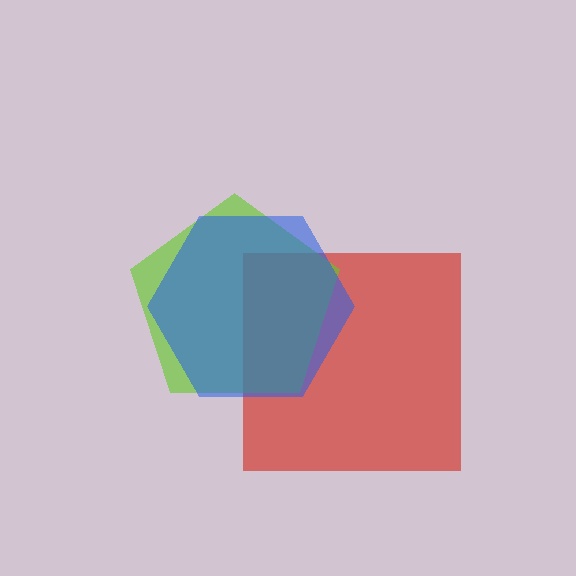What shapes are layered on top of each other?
The layered shapes are: a red square, a lime pentagon, a blue hexagon.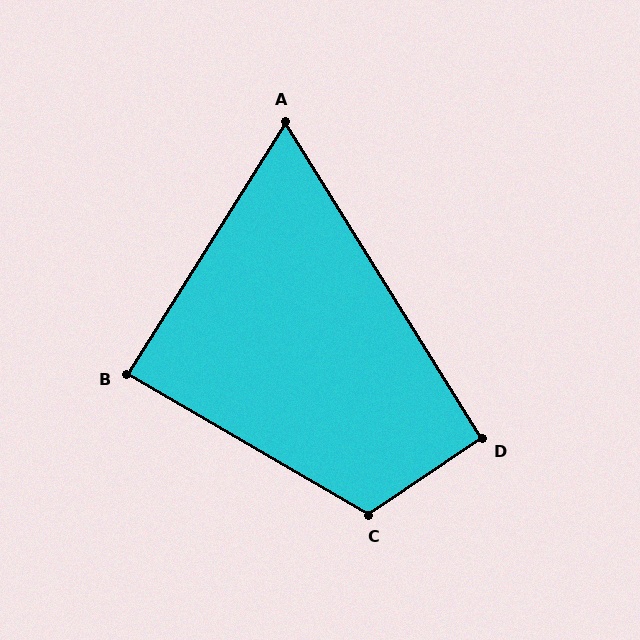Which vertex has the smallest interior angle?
A, at approximately 64 degrees.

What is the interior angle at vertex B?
Approximately 88 degrees (approximately right).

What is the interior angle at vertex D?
Approximately 92 degrees (approximately right).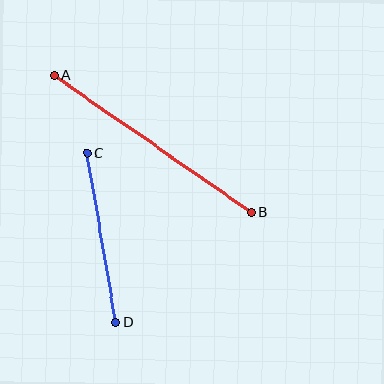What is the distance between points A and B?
The distance is approximately 240 pixels.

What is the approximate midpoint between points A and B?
The midpoint is at approximately (152, 144) pixels.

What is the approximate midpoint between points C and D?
The midpoint is at approximately (101, 238) pixels.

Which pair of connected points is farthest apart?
Points A and B are farthest apart.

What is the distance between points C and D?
The distance is approximately 172 pixels.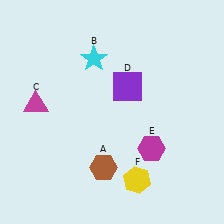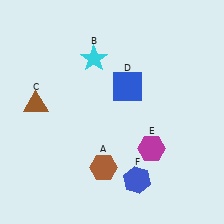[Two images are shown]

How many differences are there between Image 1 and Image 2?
There are 3 differences between the two images.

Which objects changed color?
C changed from magenta to brown. D changed from purple to blue. F changed from yellow to blue.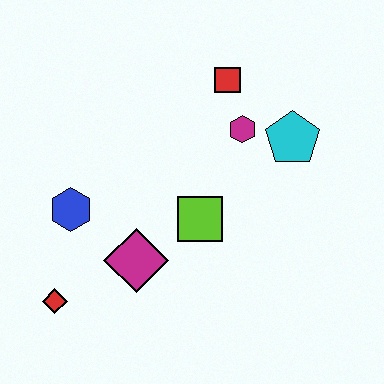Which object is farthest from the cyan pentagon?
The red diamond is farthest from the cyan pentagon.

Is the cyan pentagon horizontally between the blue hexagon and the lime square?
No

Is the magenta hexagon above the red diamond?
Yes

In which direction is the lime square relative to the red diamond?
The lime square is to the right of the red diamond.